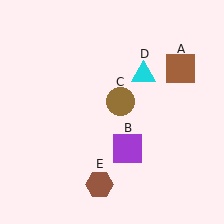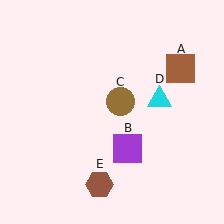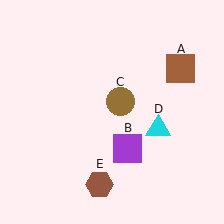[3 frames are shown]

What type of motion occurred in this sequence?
The cyan triangle (object D) rotated clockwise around the center of the scene.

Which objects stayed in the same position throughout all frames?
Brown square (object A) and purple square (object B) and brown circle (object C) and brown hexagon (object E) remained stationary.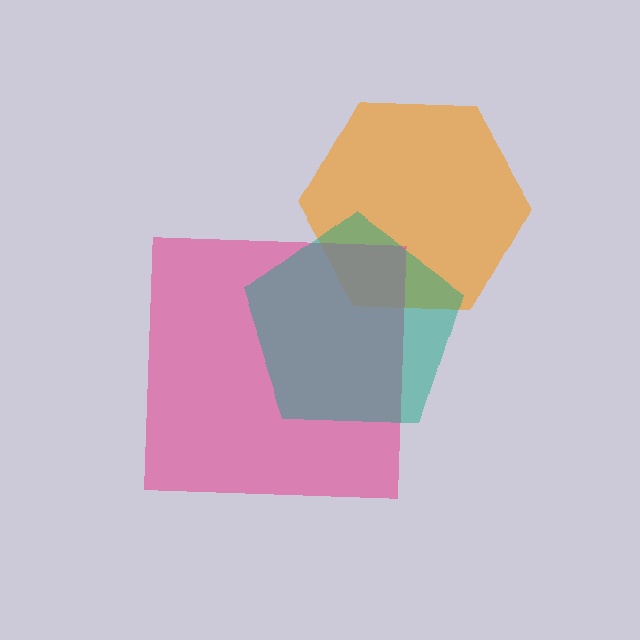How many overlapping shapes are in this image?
There are 3 overlapping shapes in the image.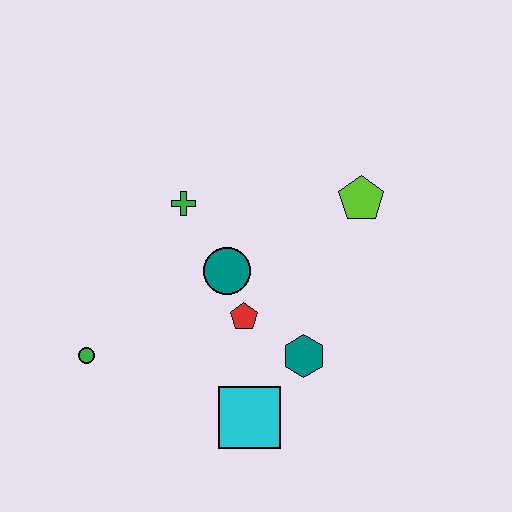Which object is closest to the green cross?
The teal circle is closest to the green cross.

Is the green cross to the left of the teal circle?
Yes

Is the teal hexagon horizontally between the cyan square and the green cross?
No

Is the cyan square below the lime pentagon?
Yes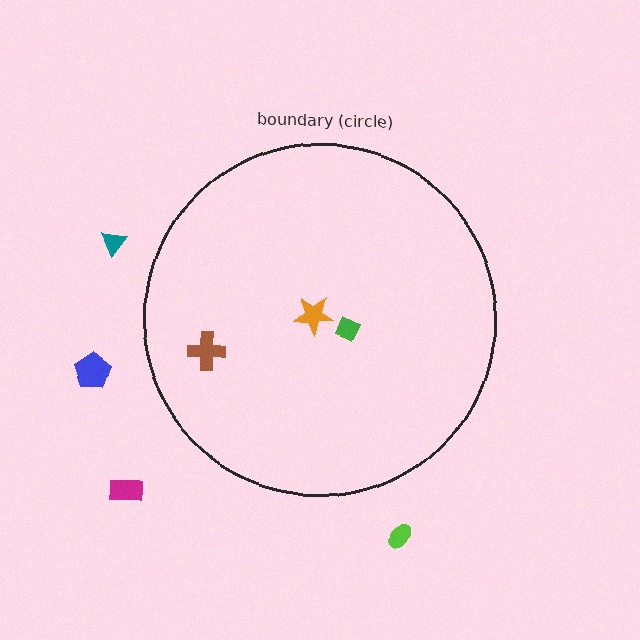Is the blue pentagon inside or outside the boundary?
Outside.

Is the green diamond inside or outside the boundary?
Inside.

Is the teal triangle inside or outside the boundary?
Outside.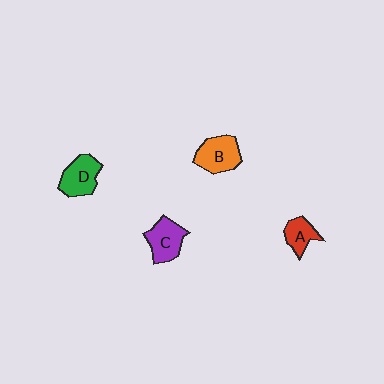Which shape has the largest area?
Shape B (orange).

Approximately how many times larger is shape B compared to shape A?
Approximately 1.5 times.